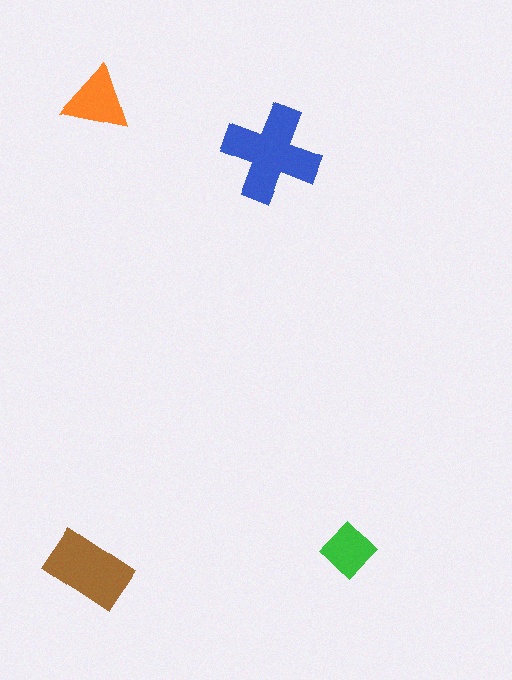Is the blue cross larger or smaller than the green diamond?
Larger.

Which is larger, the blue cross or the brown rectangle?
The blue cross.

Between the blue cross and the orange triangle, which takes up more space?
The blue cross.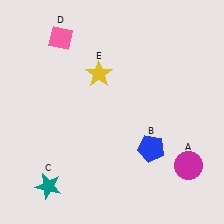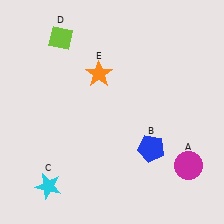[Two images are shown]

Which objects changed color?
C changed from teal to cyan. D changed from pink to lime. E changed from yellow to orange.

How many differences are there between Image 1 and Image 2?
There are 3 differences between the two images.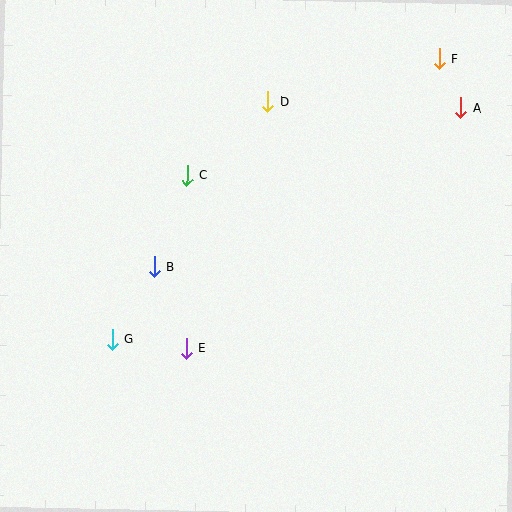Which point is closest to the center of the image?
Point B at (154, 267) is closest to the center.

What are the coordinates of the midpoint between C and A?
The midpoint between C and A is at (324, 141).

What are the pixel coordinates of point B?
Point B is at (154, 267).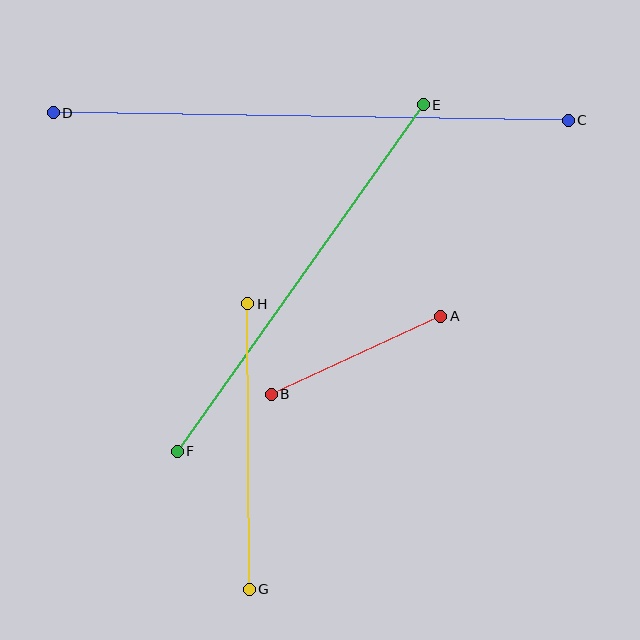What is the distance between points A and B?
The distance is approximately 186 pixels.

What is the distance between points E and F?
The distance is approximately 425 pixels.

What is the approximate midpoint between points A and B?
The midpoint is at approximately (356, 355) pixels.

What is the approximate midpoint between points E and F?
The midpoint is at approximately (300, 278) pixels.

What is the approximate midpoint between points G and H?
The midpoint is at approximately (249, 446) pixels.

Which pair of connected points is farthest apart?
Points C and D are farthest apart.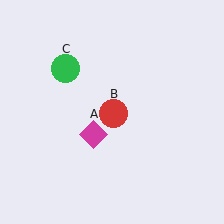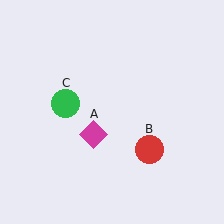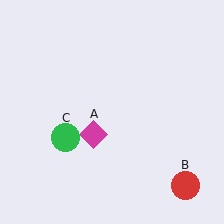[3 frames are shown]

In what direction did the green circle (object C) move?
The green circle (object C) moved down.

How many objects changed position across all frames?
2 objects changed position: red circle (object B), green circle (object C).